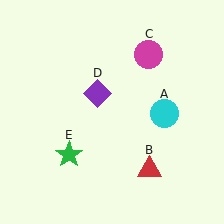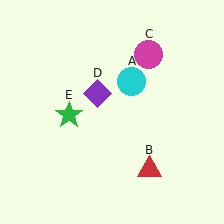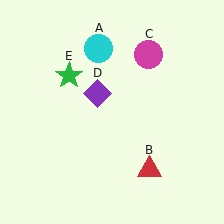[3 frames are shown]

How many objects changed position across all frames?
2 objects changed position: cyan circle (object A), green star (object E).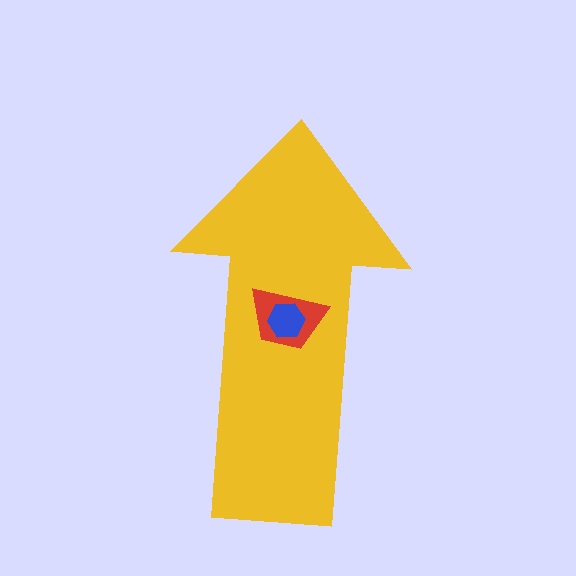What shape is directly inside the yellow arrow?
The red trapezoid.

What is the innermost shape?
The blue hexagon.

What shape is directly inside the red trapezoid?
The blue hexagon.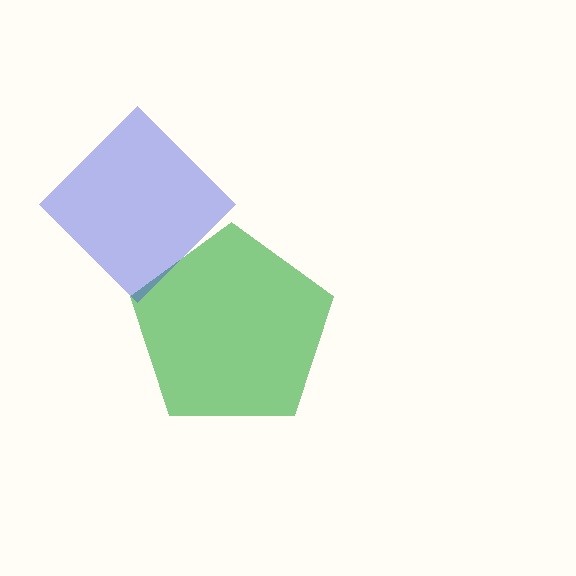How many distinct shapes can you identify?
There are 2 distinct shapes: a green pentagon, a blue diamond.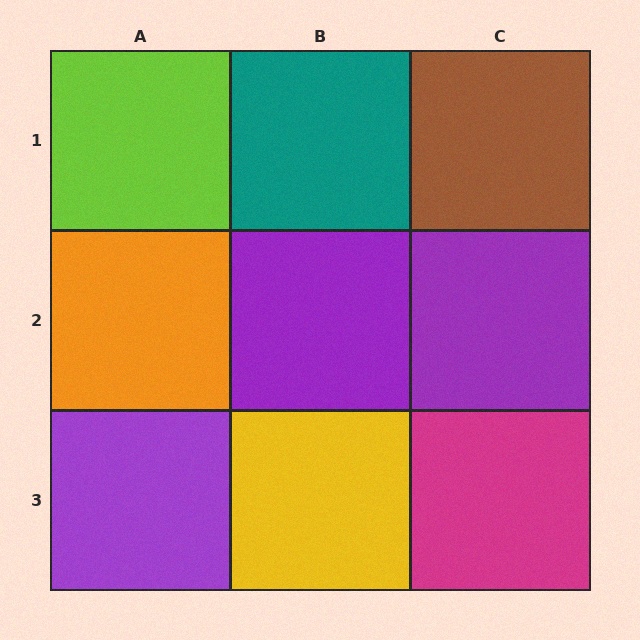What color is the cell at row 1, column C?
Brown.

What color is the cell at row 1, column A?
Lime.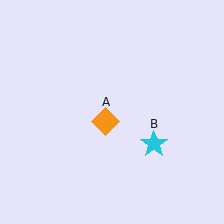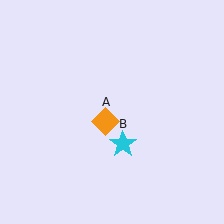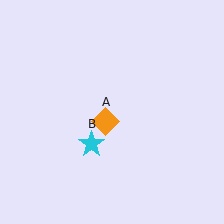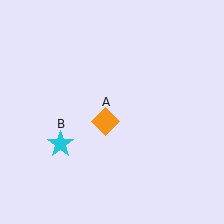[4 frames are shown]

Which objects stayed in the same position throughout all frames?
Orange diamond (object A) remained stationary.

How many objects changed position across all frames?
1 object changed position: cyan star (object B).